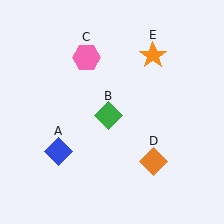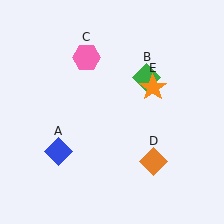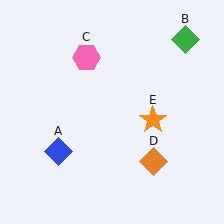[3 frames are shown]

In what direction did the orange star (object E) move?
The orange star (object E) moved down.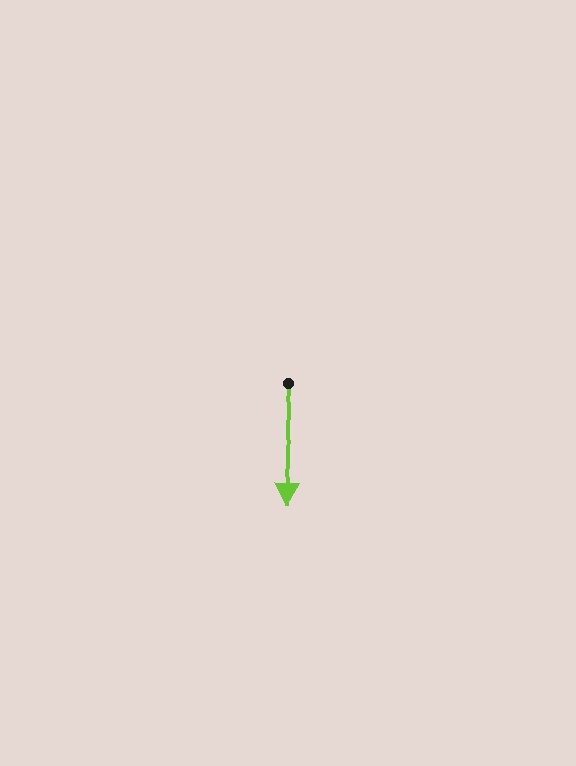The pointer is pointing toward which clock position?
Roughly 6 o'clock.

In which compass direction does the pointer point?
South.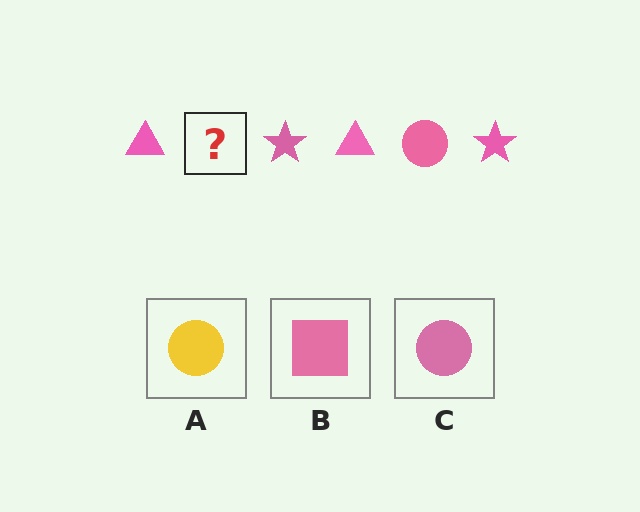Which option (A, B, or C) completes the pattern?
C.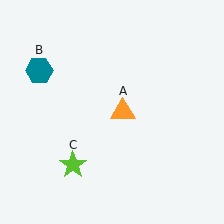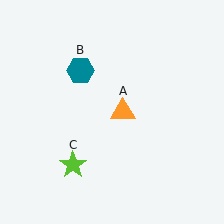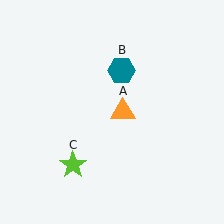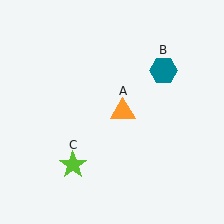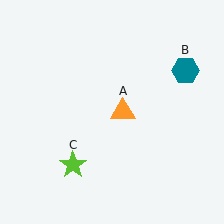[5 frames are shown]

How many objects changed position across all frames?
1 object changed position: teal hexagon (object B).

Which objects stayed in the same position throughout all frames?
Orange triangle (object A) and lime star (object C) remained stationary.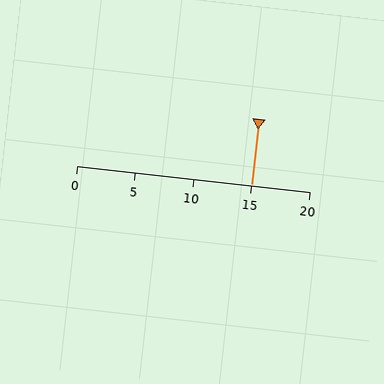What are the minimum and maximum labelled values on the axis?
The axis runs from 0 to 20.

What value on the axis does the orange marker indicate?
The marker indicates approximately 15.